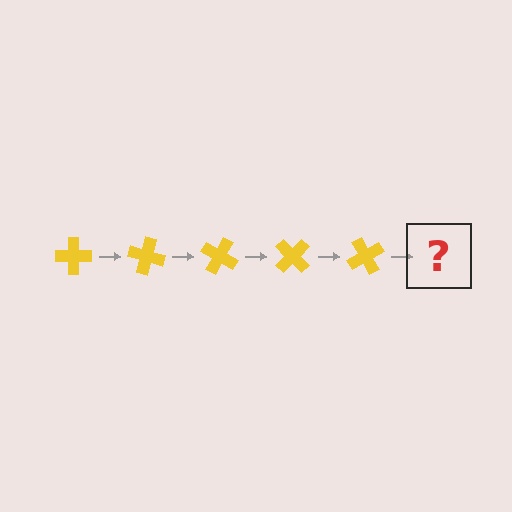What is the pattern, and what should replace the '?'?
The pattern is that the cross rotates 15 degrees each step. The '?' should be a yellow cross rotated 75 degrees.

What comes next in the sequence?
The next element should be a yellow cross rotated 75 degrees.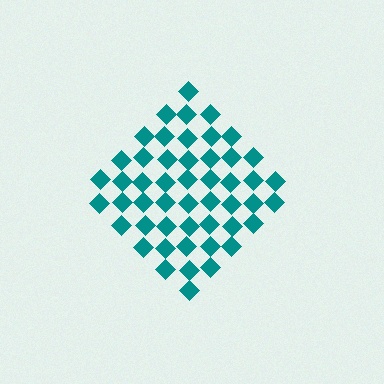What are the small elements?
The small elements are diamonds.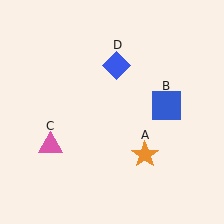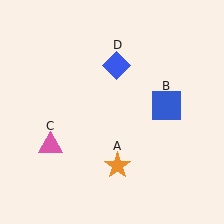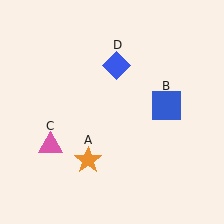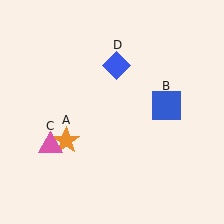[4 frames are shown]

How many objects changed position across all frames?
1 object changed position: orange star (object A).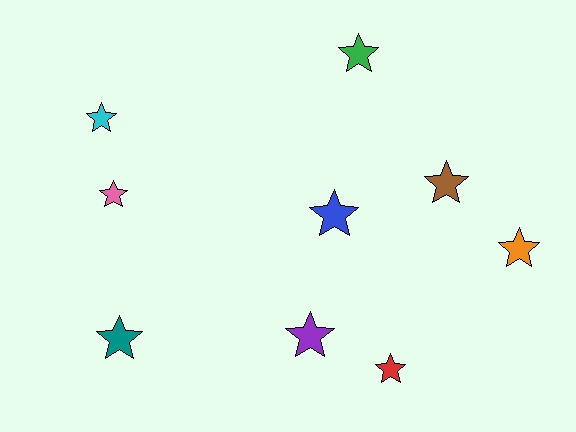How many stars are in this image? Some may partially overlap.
There are 9 stars.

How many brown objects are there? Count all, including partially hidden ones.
There is 1 brown object.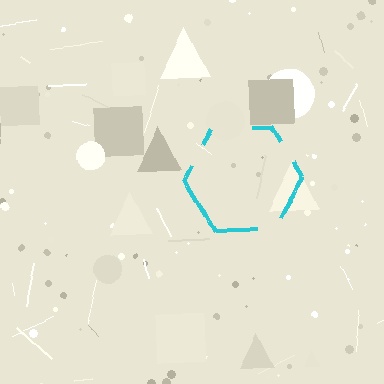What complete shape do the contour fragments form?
The contour fragments form a hexagon.